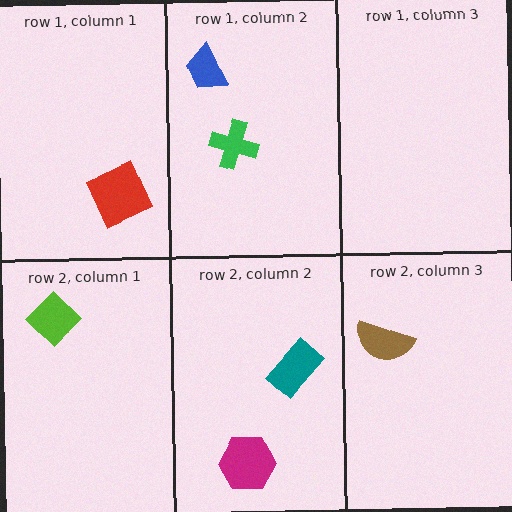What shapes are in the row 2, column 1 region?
The lime diamond.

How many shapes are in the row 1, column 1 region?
1.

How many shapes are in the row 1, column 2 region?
2.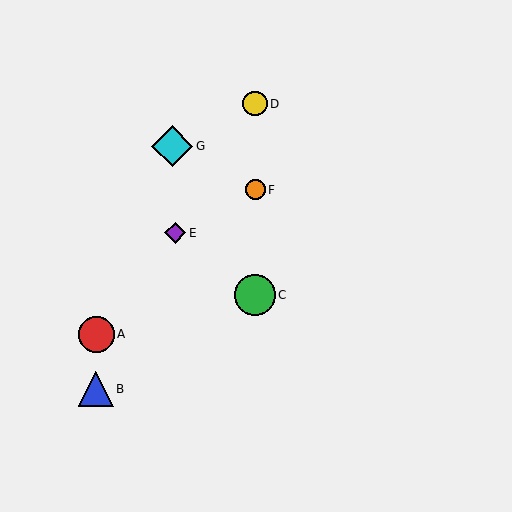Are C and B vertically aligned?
No, C is at x≈255 and B is at x≈96.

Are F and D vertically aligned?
Yes, both are at x≈255.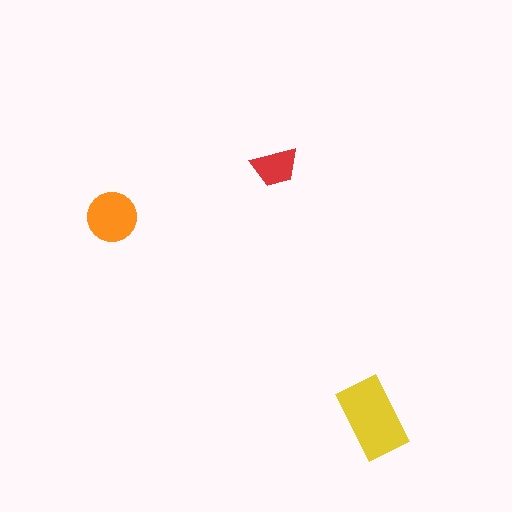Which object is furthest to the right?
The yellow rectangle is rightmost.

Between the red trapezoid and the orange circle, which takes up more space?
The orange circle.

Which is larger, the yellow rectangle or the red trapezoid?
The yellow rectangle.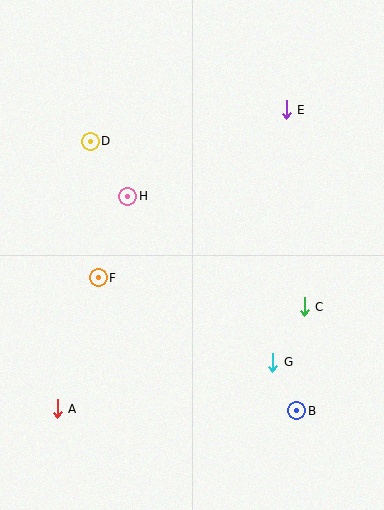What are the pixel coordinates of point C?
Point C is at (304, 307).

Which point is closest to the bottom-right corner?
Point B is closest to the bottom-right corner.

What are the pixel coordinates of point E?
Point E is at (286, 110).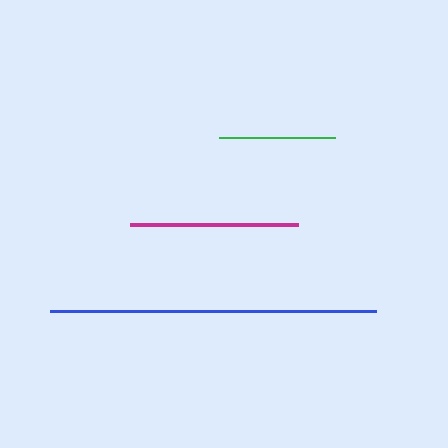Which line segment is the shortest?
The green line is the shortest at approximately 116 pixels.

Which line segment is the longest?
The blue line is the longest at approximately 325 pixels.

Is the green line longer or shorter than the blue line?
The blue line is longer than the green line.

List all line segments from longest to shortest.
From longest to shortest: blue, magenta, green.